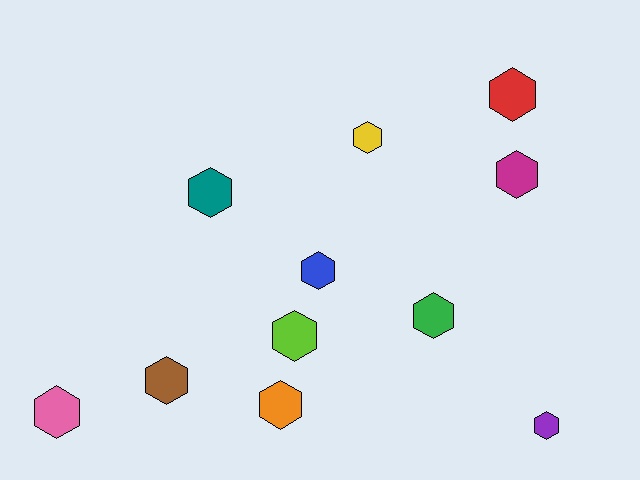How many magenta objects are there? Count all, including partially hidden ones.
There is 1 magenta object.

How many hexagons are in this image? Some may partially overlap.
There are 11 hexagons.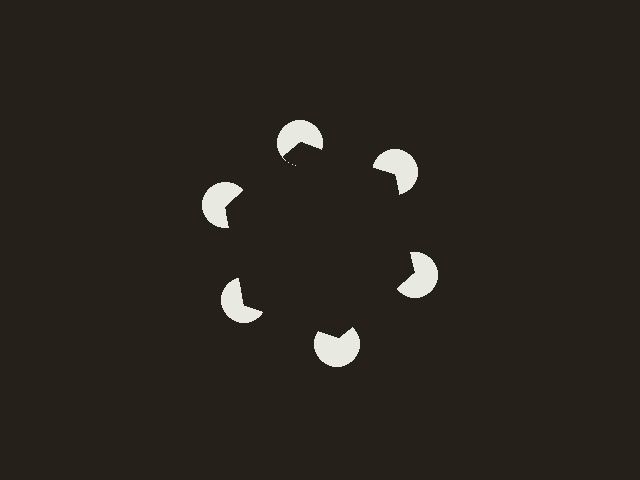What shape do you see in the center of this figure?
An illusory hexagon — its edges are inferred from the aligned wedge cuts in the pac-man discs, not physically drawn.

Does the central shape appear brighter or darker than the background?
It typically appears slightly darker than the background, even though no actual brightness change is drawn.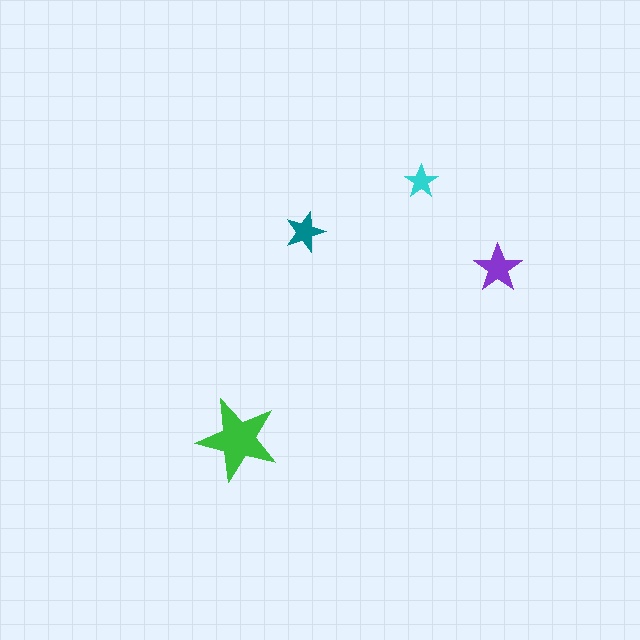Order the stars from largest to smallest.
the green one, the purple one, the teal one, the cyan one.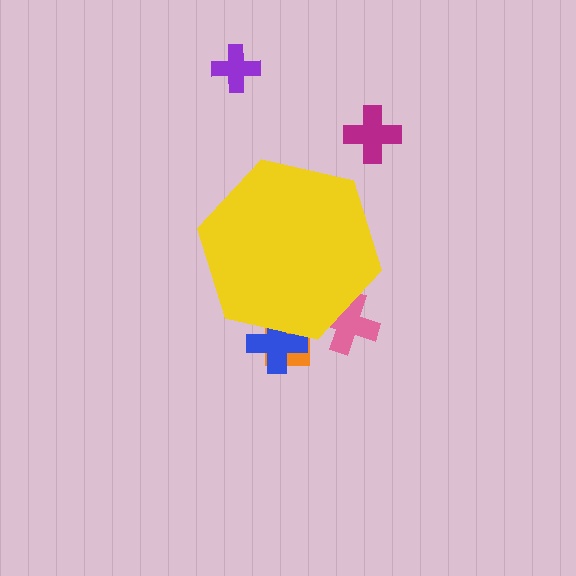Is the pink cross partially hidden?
Yes, the pink cross is partially hidden behind the yellow hexagon.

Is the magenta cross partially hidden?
No, the magenta cross is fully visible.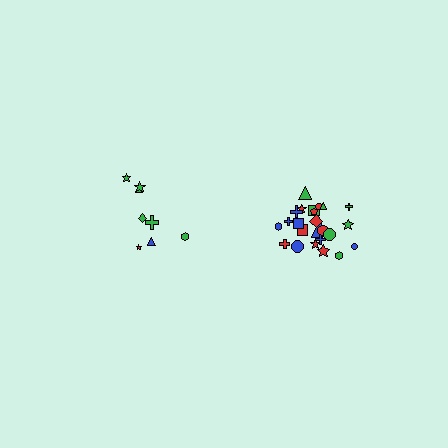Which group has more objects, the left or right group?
The right group.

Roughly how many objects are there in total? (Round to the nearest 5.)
Roughly 35 objects in total.